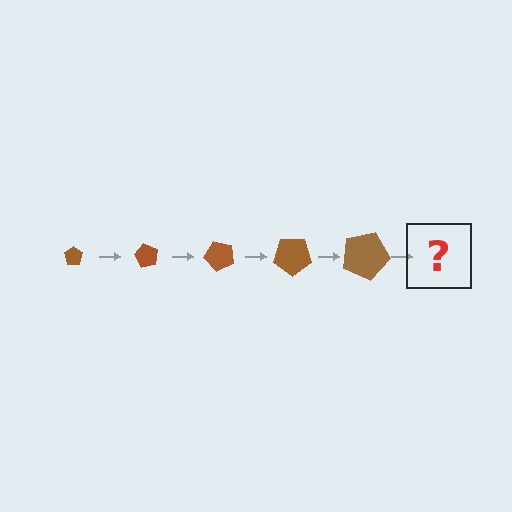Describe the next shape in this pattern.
It should be a pentagon, larger than the previous one and rotated 300 degrees from the start.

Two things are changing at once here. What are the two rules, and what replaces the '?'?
The two rules are that the pentagon grows larger each step and it rotates 60 degrees each step. The '?' should be a pentagon, larger than the previous one and rotated 300 degrees from the start.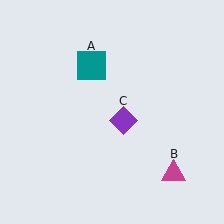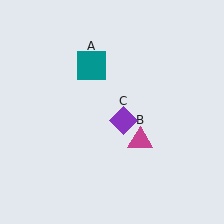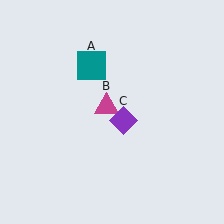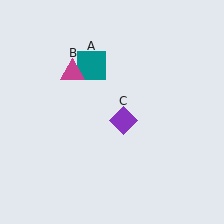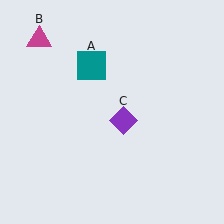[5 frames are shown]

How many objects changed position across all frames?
1 object changed position: magenta triangle (object B).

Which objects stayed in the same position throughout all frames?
Teal square (object A) and purple diamond (object C) remained stationary.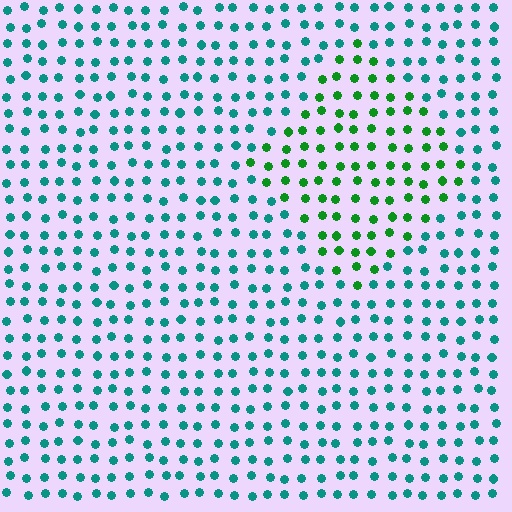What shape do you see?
I see a diamond.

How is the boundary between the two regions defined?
The boundary is defined purely by a slight shift in hue (about 46 degrees). Spacing, size, and orientation are identical on both sides.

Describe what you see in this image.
The image is filled with small teal elements in a uniform arrangement. A diamond-shaped region is visible where the elements are tinted to a slightly different hue, forming a subtle color boundary.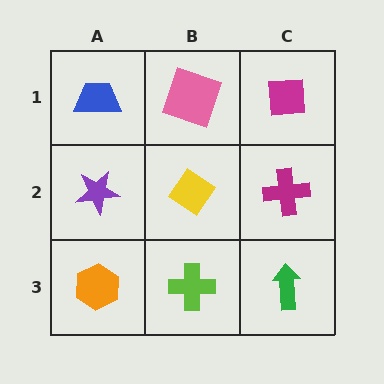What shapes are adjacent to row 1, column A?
A purple star (row 2, column A), a pink square (row 1, column B).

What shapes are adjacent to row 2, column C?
A magenta square (row 1, column C), a green arrow (row 3, column C), a yellow diamond (row 2, column B).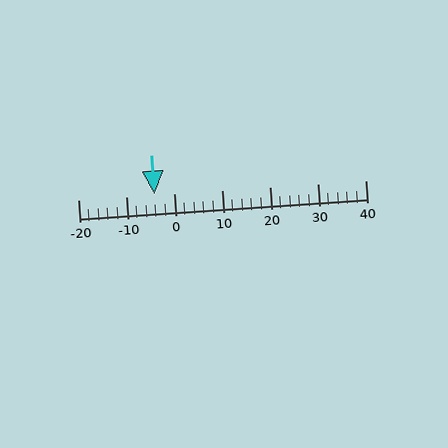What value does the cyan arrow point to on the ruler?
The cyan arrow points to approximately -4.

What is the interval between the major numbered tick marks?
The major tick marks are spaced 10 units apart.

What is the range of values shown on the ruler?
The ruler shows values from -20 to 40.